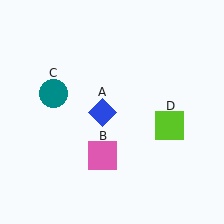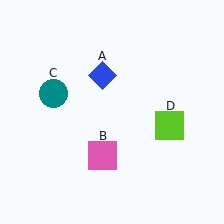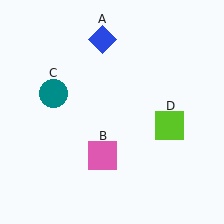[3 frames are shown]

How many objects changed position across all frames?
1 object changed position: blue diamond (object A).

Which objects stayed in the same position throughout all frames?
Pink square (object B) and teal circle (object C) and lime square (object D) remained stationary.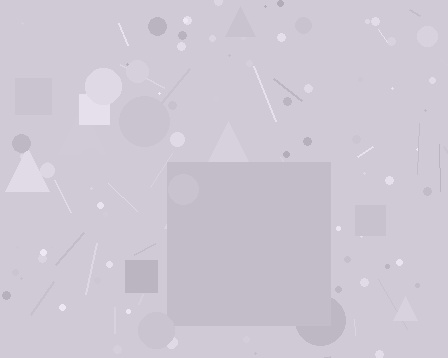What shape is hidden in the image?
A square is hidden in the image.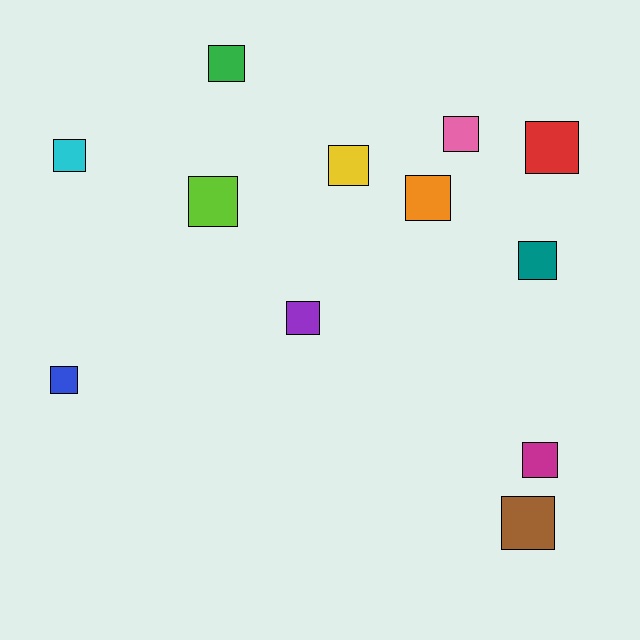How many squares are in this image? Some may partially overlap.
There are 12 squares.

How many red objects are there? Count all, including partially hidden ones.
There is 1 red object.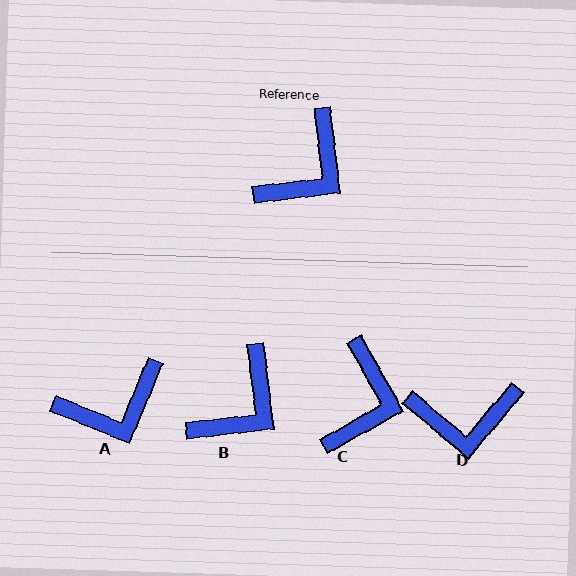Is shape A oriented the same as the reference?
No, it is off by about 29 degrees.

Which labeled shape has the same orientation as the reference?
B.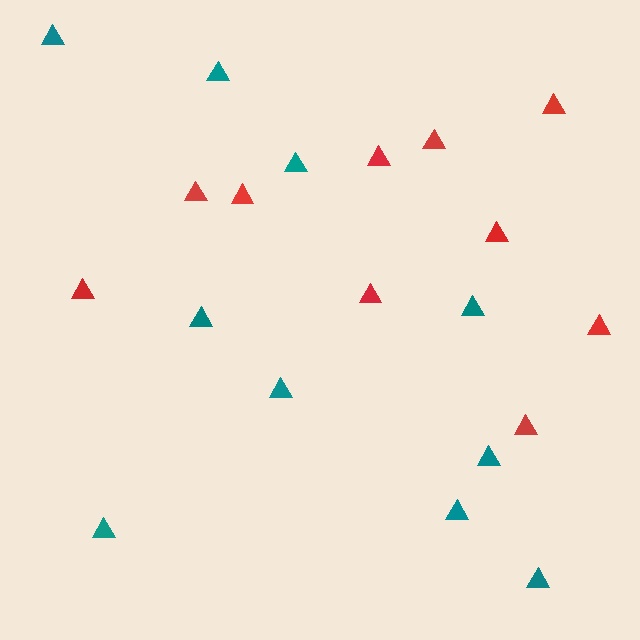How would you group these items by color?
There are 2 groups: one group of red triangles (10) and one group of teal triangles (10).